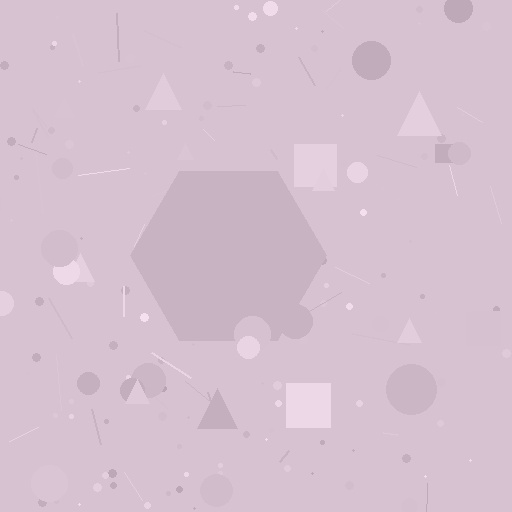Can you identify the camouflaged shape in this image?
The camouflaged shape is a hexagon.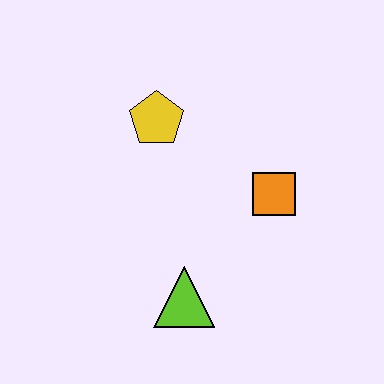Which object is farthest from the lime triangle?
The yellow pentagon is farthest from the lime triangle.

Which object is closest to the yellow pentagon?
The orange square is closest to the yellow pentagon.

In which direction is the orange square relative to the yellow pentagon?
The orange square is to the right of the yellow pentagon.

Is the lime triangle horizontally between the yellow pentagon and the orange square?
Yes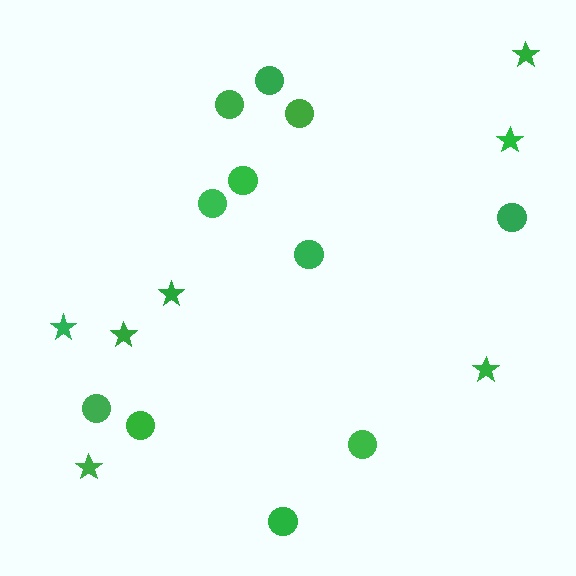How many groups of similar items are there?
There are 2 groups: one group of circles (11) and one group of stars (7).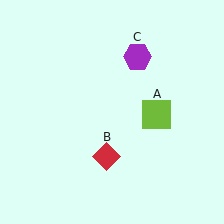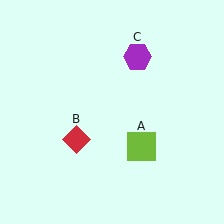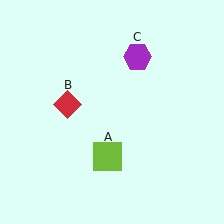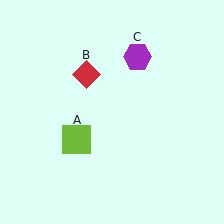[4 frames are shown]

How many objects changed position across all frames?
2 objects changed position: lime square (object A), red diamond (object B).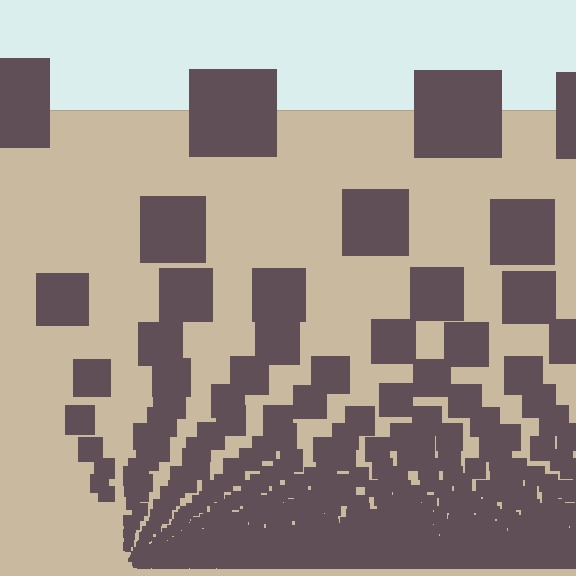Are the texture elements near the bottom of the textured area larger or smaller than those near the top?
Smaller. The gradient is inverted — elements near the bottom are smaller and denser.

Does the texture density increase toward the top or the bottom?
Density increases toward the bottom.